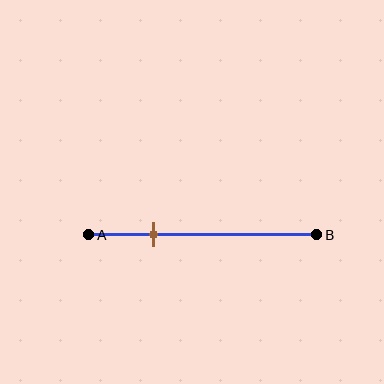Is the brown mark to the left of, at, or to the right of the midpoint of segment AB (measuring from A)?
The brown mark is to the left of the midpoint of segment AB.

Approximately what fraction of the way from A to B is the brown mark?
The brown mark is approximately 30% of the way from A to B.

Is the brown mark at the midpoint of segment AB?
No, the mark is at about 30% from A, not at the 50% midpoint.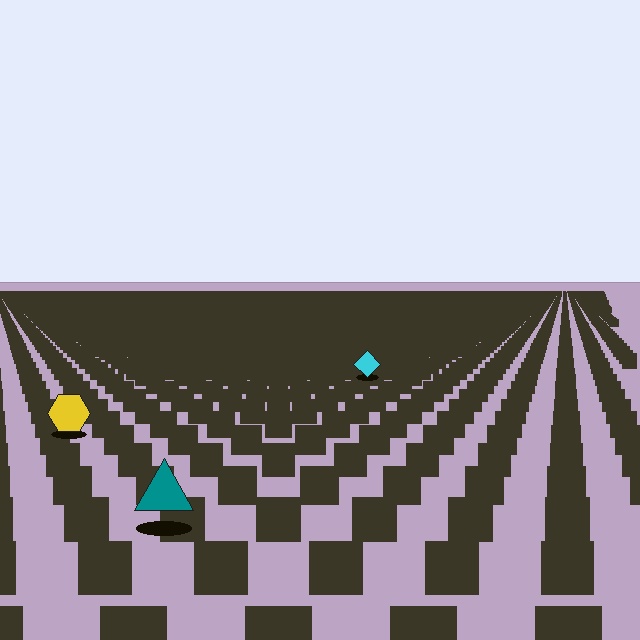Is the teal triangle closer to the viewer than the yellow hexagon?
Yes. The teal triangle is closer — you can tell from the texture gradient: the ground texture is coarser near it.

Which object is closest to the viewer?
The teal triangle is closest. The texture marks near it are larger and more spread out.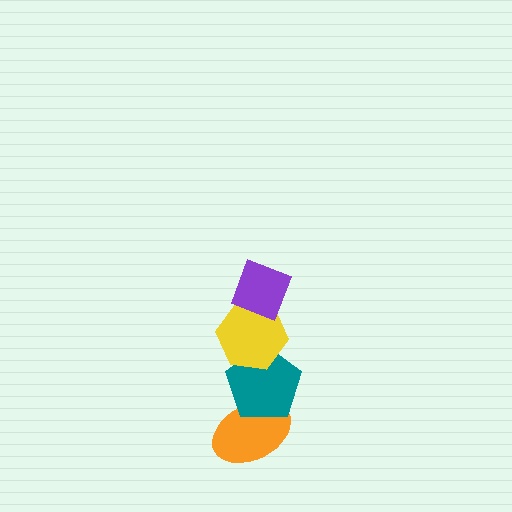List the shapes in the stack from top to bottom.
From top to bottom: the purple diamond, the yellow hexagon, the teal pentagon, the orange ellipse.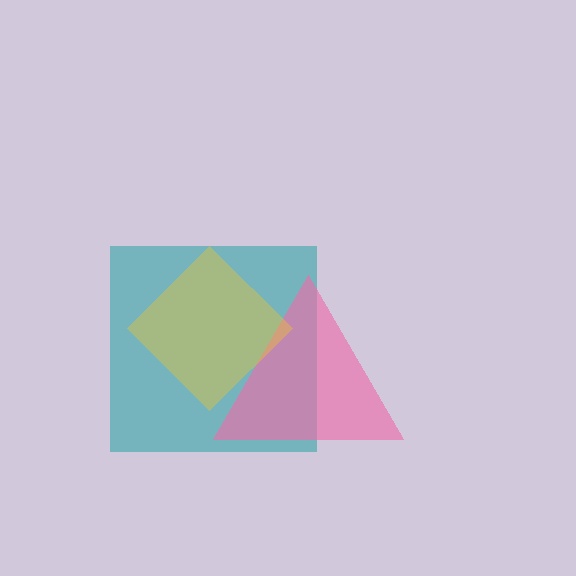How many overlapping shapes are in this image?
There are 3 overlapping shapes in the image.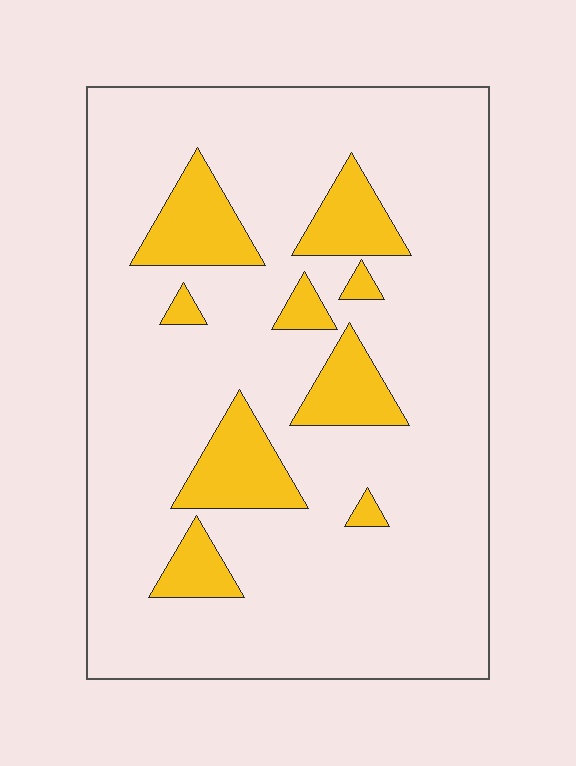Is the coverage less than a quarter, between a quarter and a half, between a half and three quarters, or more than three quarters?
Less than a quarter.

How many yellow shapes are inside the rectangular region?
9.